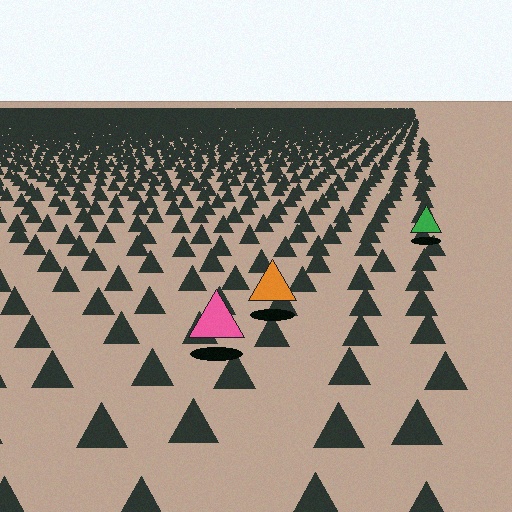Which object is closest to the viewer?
The pink triangle is closest. The texture marks near it are larger and more spread out.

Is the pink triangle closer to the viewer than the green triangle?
Yes. The pink triangle is closer — you can tell from the texture gradient: the ground texture is coarser near it.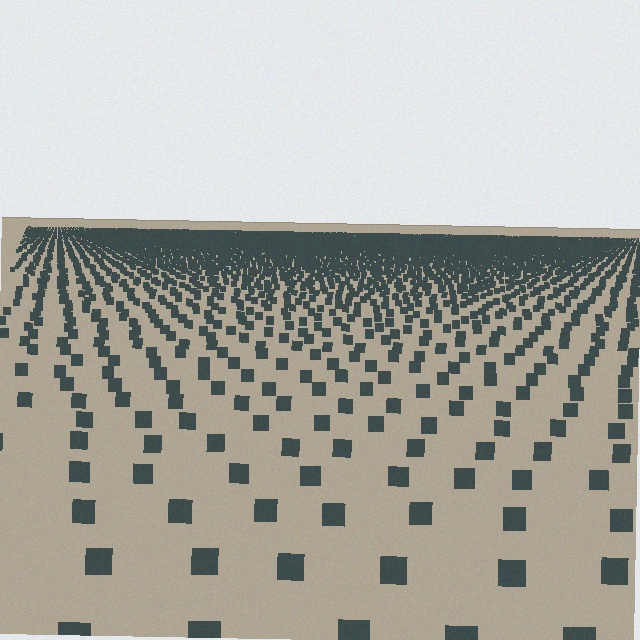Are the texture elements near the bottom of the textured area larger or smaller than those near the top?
Larger. Near the bottom, elements are closer to the viewer and appear at a bigger on-screen size.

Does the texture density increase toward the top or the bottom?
Density increases toward the top.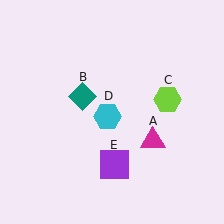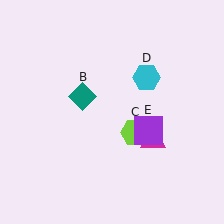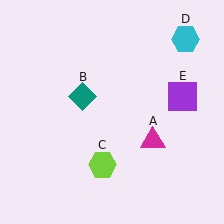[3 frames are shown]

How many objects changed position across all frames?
3 objects changed position: lime hexagon (object C), cyan hexagon (object D), purple square (object E).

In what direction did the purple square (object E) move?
The purple square (object E) moved up and to the right.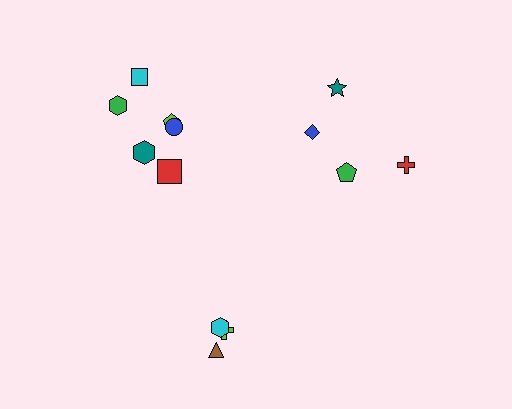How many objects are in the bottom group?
There are 3 objects.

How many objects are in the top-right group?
There are 4 objects.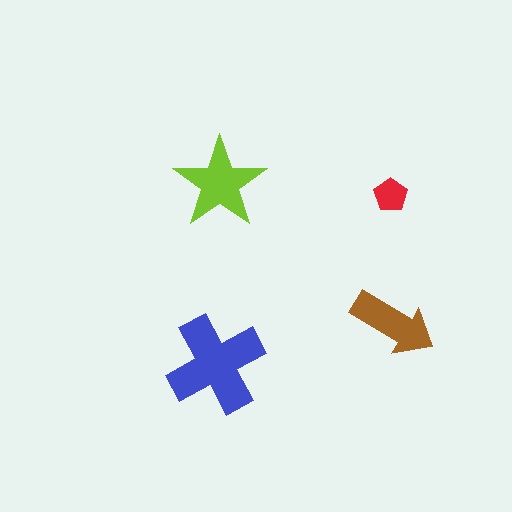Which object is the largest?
The blue cross.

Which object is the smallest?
The red pentagon.